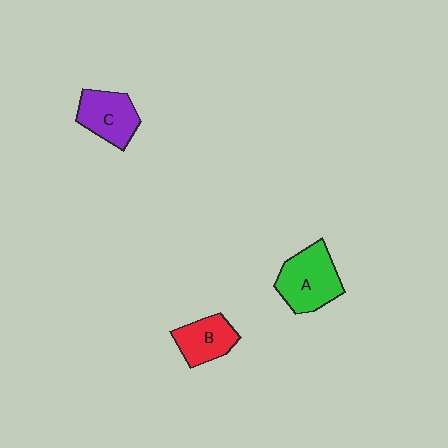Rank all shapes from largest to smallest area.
From largest to smallest: A (green), C (purple), B (red).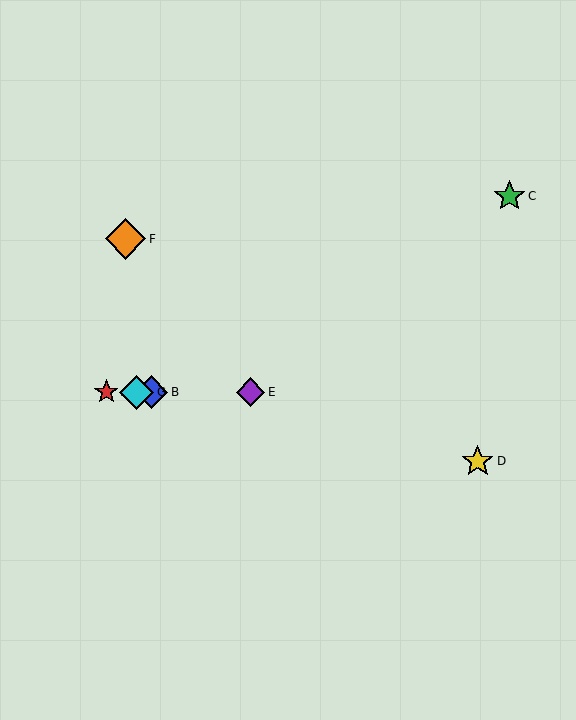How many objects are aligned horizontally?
4 objects (A, B, E, G) are aligned horizontally.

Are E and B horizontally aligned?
Yes, both are at y≈392.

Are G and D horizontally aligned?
No, G is at y≈392 and D is at y≈461.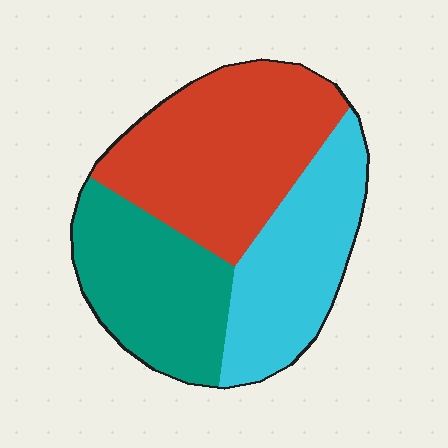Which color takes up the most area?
Red, at roughly 40%.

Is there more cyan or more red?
Red.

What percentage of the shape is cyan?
Cyan takes up between a sixth and a third of the shape.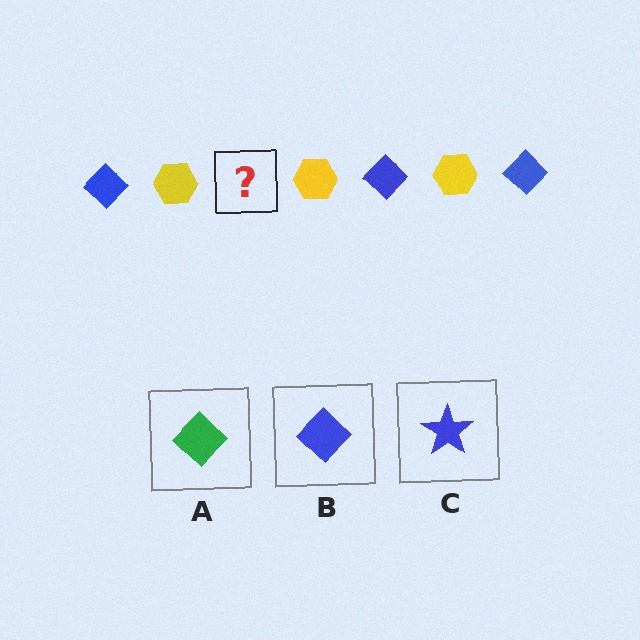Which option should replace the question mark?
Option B.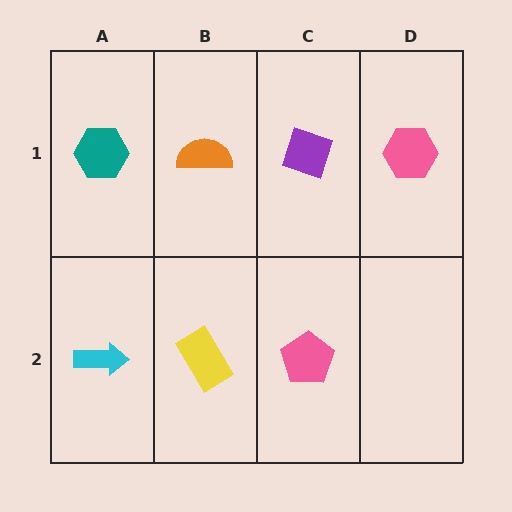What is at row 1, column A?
A teal hexagon.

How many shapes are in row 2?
3 shapes.